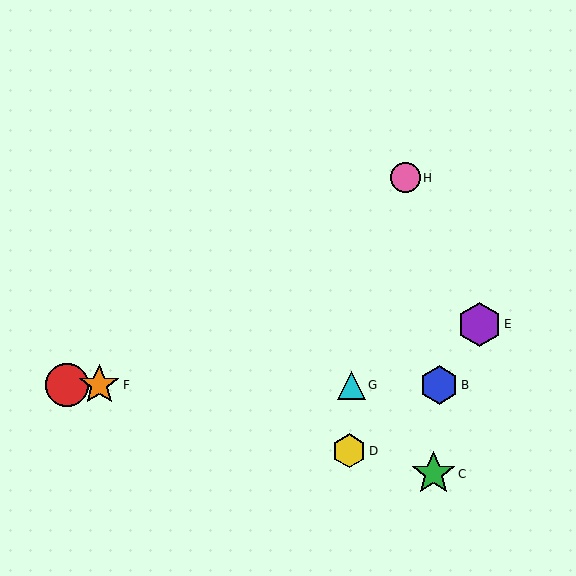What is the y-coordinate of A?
Object A is at y≈385.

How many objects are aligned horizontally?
4 objects (A, B, F, G) are aligned horizontally.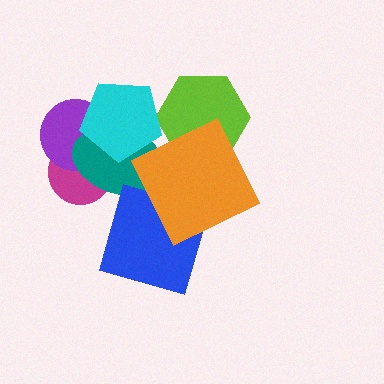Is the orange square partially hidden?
No, no other shape covers it.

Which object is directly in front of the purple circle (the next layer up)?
The teal ellipse is directly in front of the purple circle.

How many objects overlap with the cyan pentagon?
4 objects overlap with the cyan pentagon.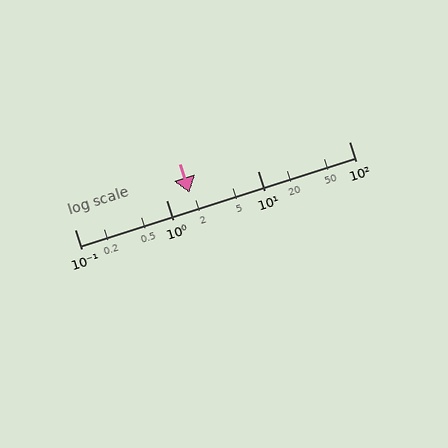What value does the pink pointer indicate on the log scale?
The pointer indicates approximately 1.8.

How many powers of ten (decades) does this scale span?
The scale spans 3 decades, from 0.1 to 100.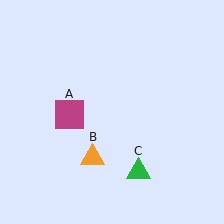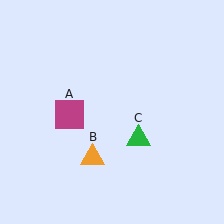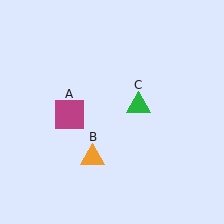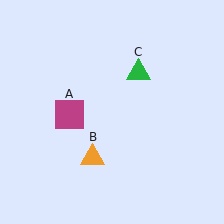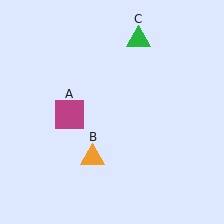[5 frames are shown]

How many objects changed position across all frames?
1 object changed position: green triangle (object C).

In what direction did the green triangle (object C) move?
The green triangle (object C) moved up.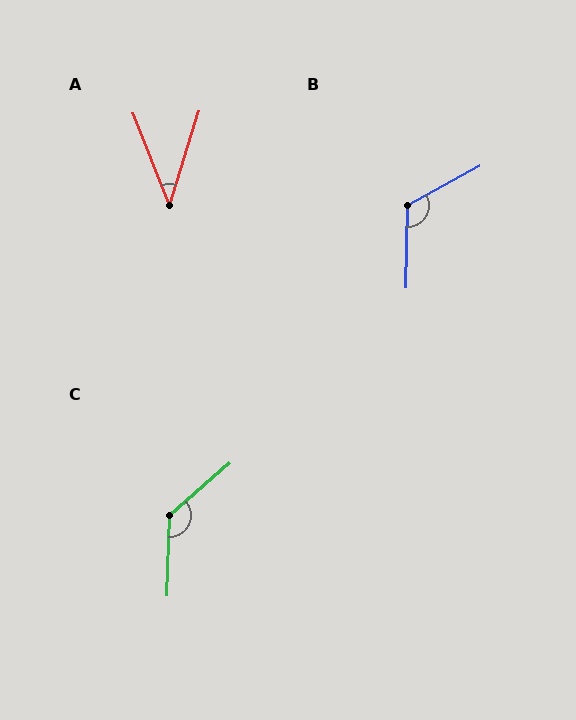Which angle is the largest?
C, at approximately 133 degrees.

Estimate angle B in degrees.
Approximately 119 degrees.